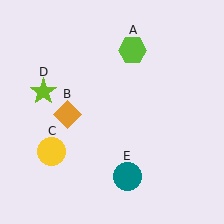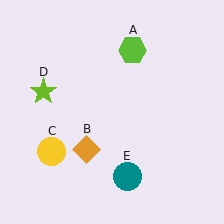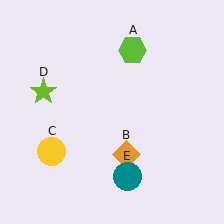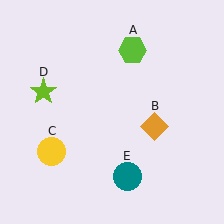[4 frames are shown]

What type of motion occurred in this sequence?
The orange diamond (object B) rotated counterclockwise around the center of the scene.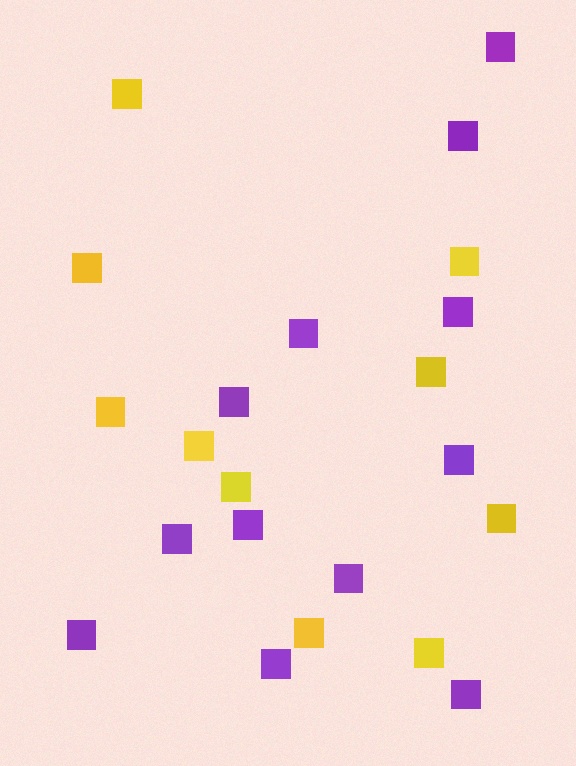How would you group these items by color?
There are 2 groups: one group of yellow squares (10) and one group of purple squares (12).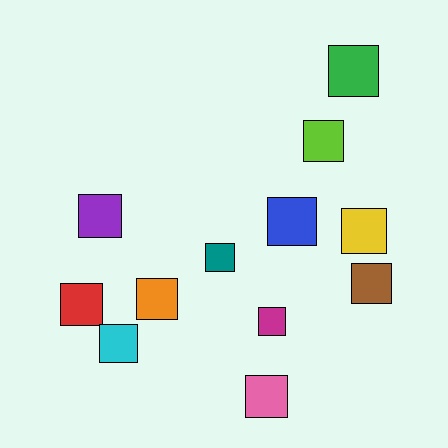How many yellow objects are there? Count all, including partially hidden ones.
There is 1 yellow object.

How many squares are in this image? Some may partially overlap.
There are 12 squares.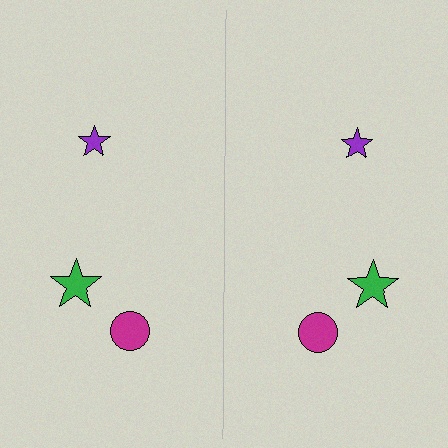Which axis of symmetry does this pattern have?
The pattern has a vertical axis of symmetry running through the center of the image.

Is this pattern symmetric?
Yes, this pattern has bilateral (reflection) symmetry.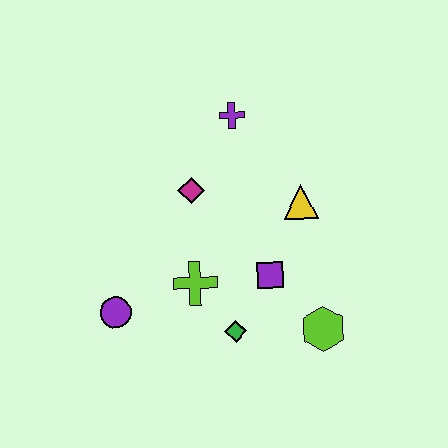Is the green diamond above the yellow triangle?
No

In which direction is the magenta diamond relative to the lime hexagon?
The magenta diamond is above the lime hexagon.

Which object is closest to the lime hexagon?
The purple square is closest to the lime hexagon.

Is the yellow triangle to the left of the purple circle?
No